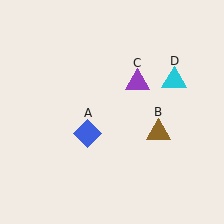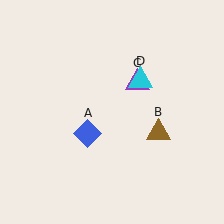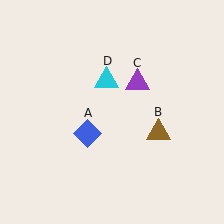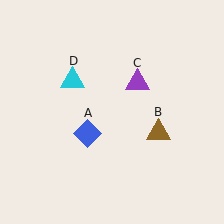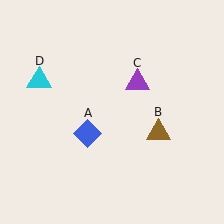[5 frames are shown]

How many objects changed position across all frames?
1 object changed position: cyan triangle (object D).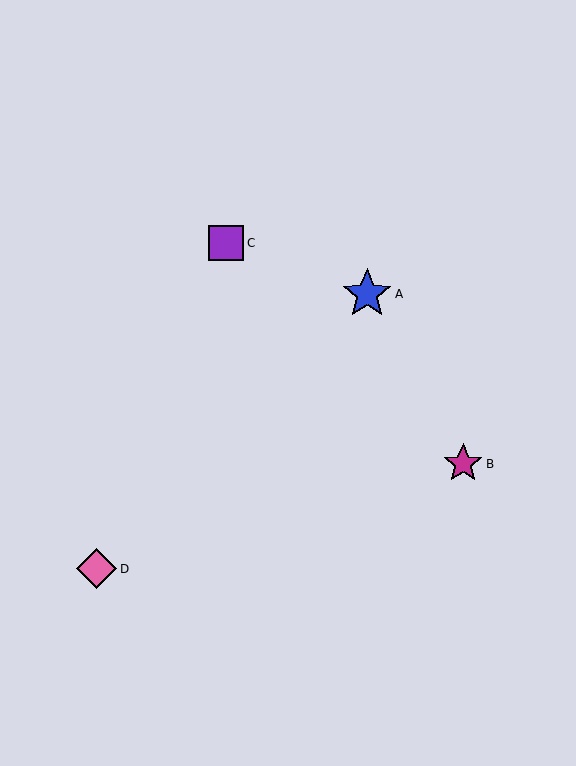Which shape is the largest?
The blue star (labeled A) is the largest.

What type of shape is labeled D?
Shape D is a pink diamond.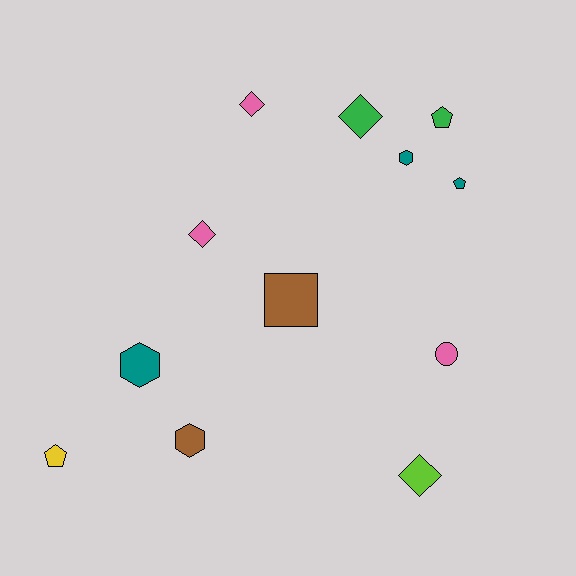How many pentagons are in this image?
There are 3 pentagons.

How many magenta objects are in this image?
There are no magenta objects.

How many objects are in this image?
There are 12 objects.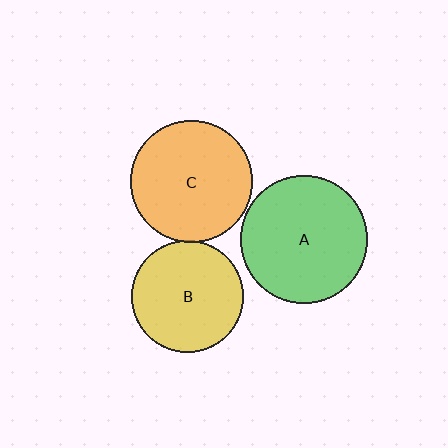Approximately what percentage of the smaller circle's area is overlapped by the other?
Approximately 5%.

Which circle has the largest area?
Circle A (green).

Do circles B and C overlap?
Yes.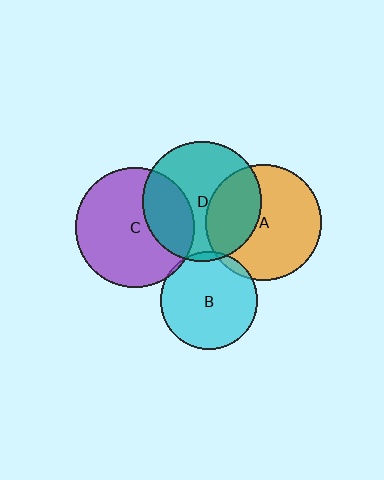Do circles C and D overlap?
Yes.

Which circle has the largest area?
Circle D (teal).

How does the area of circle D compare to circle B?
Approximately 1.5 times.